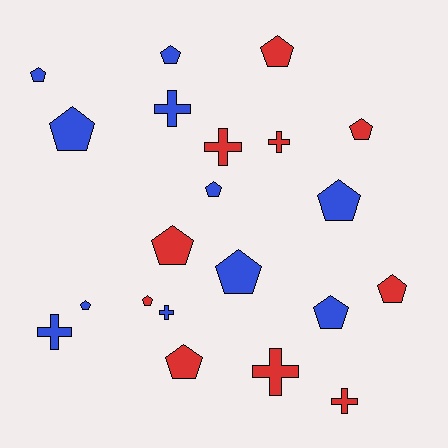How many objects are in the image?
There are 21 objects.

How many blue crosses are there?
There are 3 blue crosses.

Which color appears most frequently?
Blue, with 11 objects.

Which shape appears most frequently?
Pentagon, with 14 objects.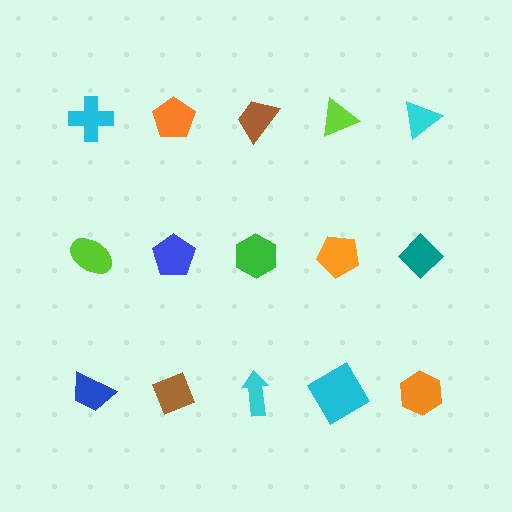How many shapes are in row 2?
5 shapes.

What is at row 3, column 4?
A cyan diamond.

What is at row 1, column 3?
A brown trapezoid.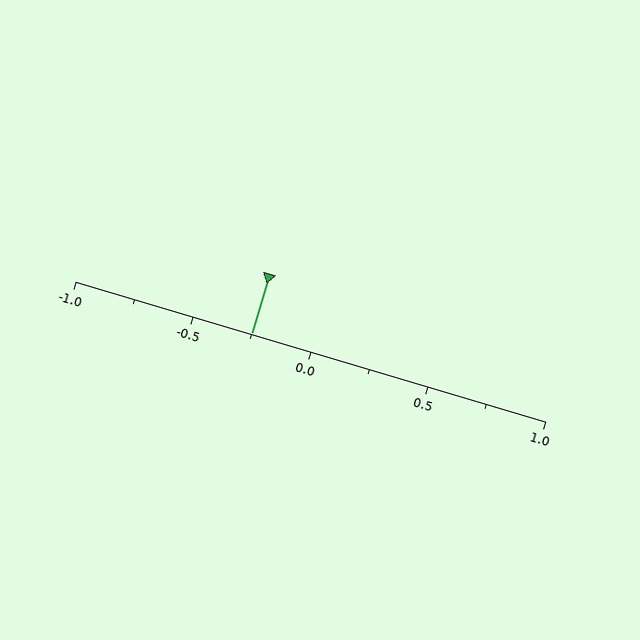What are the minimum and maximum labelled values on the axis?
The axis runs from -1.0 to 1.0.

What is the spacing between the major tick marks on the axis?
The major ticks are spaced 0.5 apart.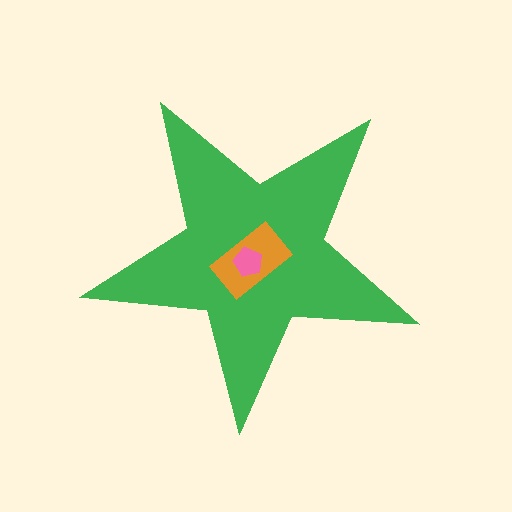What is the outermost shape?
The green star.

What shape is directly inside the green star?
The orange rectangle.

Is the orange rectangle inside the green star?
Yes.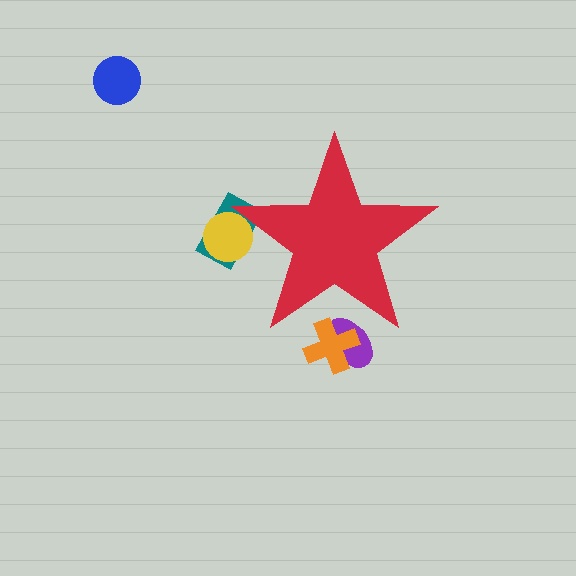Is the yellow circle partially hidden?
Yes, the yellow circle is partially hidden behind the red star.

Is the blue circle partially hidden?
No, the blue circle is fully visible.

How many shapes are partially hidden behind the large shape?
4 shapes are partially hidden.